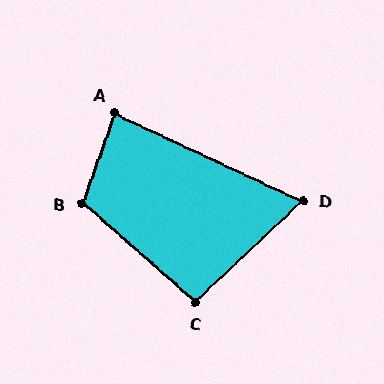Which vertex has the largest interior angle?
B, at approximately 111 degrees.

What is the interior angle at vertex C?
Approximately 95 degrees (obtuse).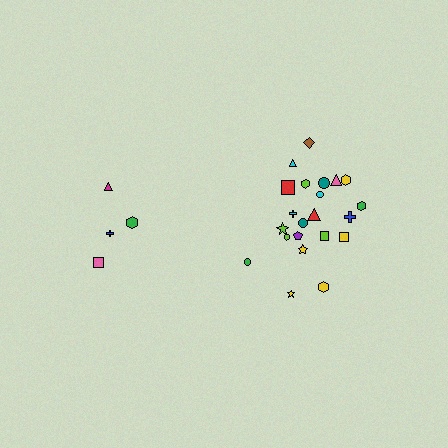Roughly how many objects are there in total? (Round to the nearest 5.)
Roughly 25 objects in total.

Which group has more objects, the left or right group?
The right group.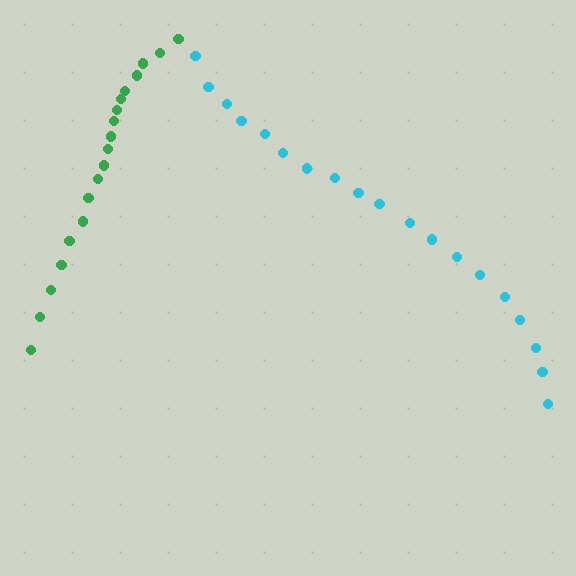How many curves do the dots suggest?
There are 2 distinct paths.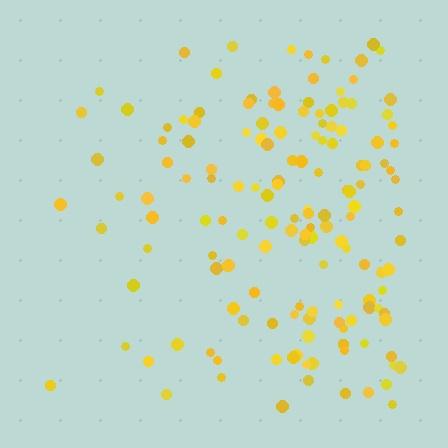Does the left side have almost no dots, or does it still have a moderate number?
Still a moderate number, just noticeably fewer than the right.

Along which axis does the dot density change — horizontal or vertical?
Horizontal.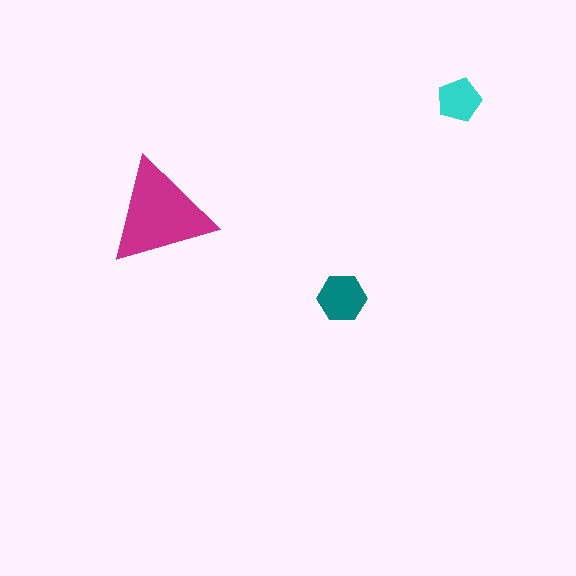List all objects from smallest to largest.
The cyan pentagon, the teal hexagon, the magenta triangle.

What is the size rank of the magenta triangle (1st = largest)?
1st.